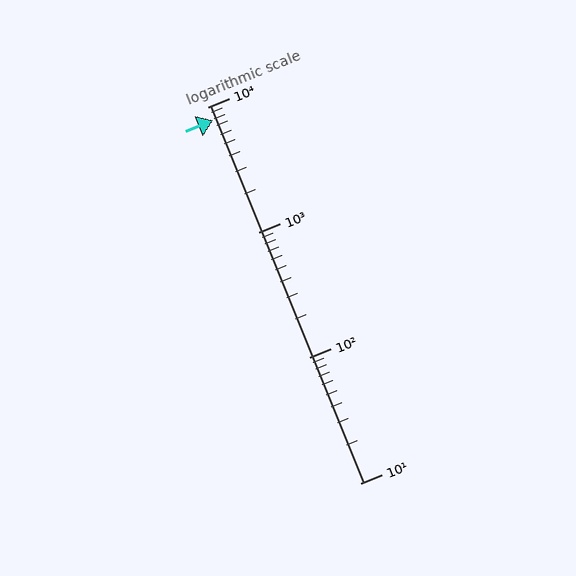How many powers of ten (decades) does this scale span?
The scale spans 3 decades, from 10 to 10000.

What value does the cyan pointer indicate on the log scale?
The pointer indicates approximately 7800.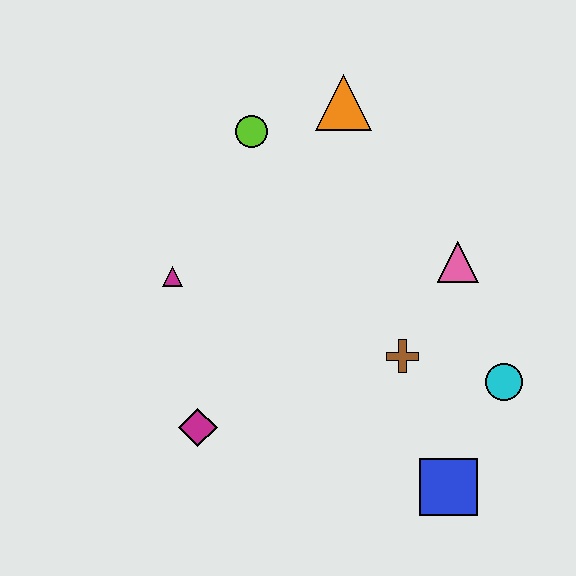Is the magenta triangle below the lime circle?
Yes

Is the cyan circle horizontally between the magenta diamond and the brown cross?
No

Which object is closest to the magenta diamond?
The magenta triangle is closest to the magenta diamond.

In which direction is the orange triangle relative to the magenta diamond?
The orange triangle is above the magenta diamond.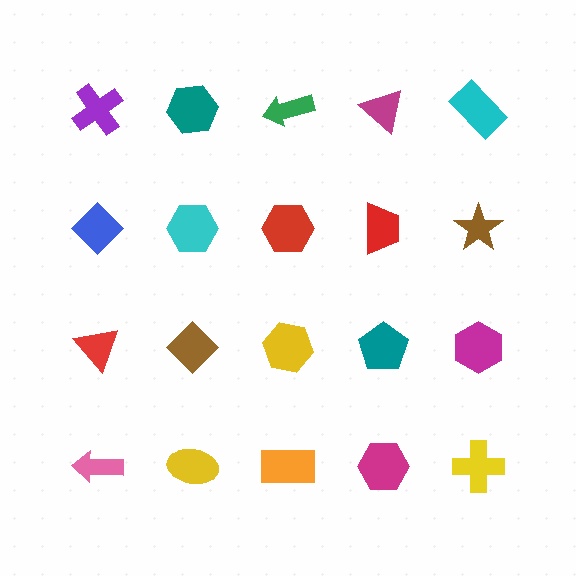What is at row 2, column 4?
A red trapezoid.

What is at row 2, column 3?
A red hexagon.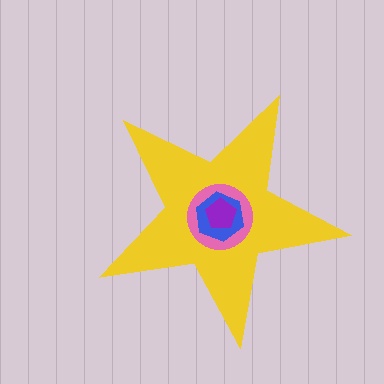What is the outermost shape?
The yellow star.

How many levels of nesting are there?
4.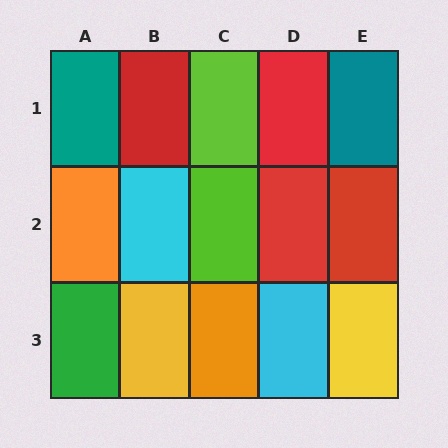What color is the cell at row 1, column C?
Lime.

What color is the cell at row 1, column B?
Red.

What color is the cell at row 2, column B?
Cyan.